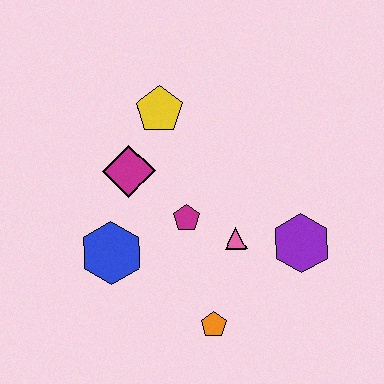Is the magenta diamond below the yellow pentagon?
Yes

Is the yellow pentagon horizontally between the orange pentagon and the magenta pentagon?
No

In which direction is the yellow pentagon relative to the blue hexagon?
The yellow pentagon is above the blue hexagon.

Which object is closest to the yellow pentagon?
The magenta diamond is closest to the yellow pentagon.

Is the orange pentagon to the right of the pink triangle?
No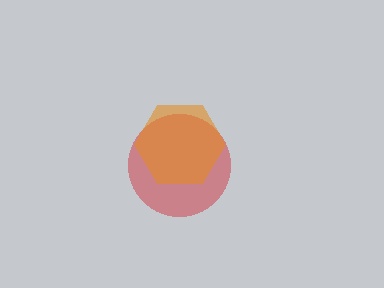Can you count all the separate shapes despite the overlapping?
Yes, there are 2 separate shapes.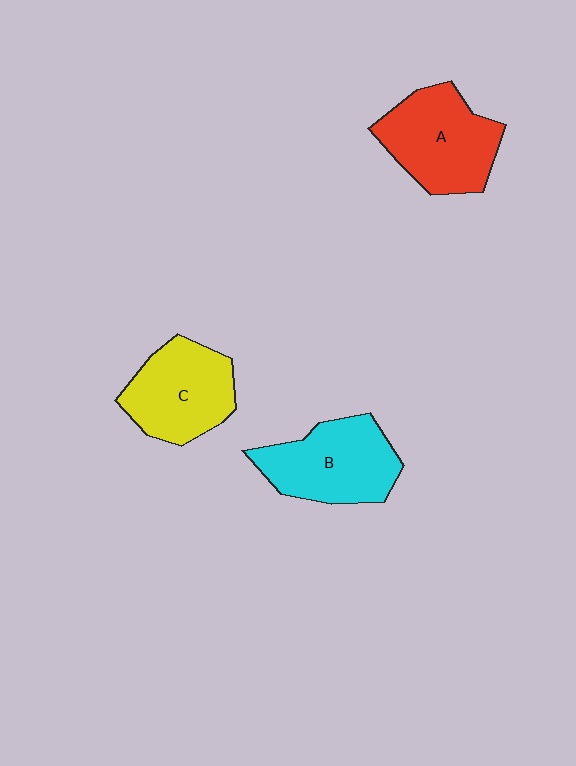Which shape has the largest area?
Shape A (red).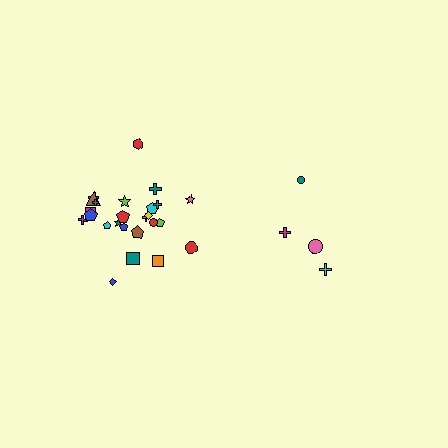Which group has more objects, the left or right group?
The left group.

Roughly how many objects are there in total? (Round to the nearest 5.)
Roughly 30 objects in total.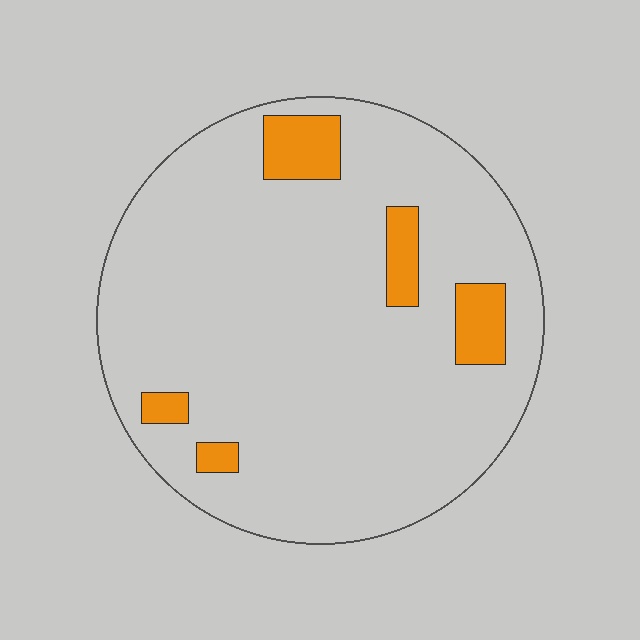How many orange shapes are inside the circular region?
5.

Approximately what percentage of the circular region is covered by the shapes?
Approximately 10%.